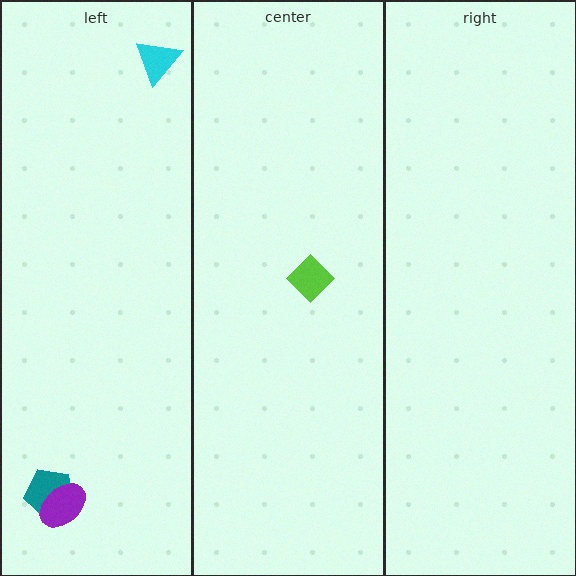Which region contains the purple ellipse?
The left region.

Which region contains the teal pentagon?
The left region.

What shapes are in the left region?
The cyan triangle, the teal pentagon, the purple ellipse.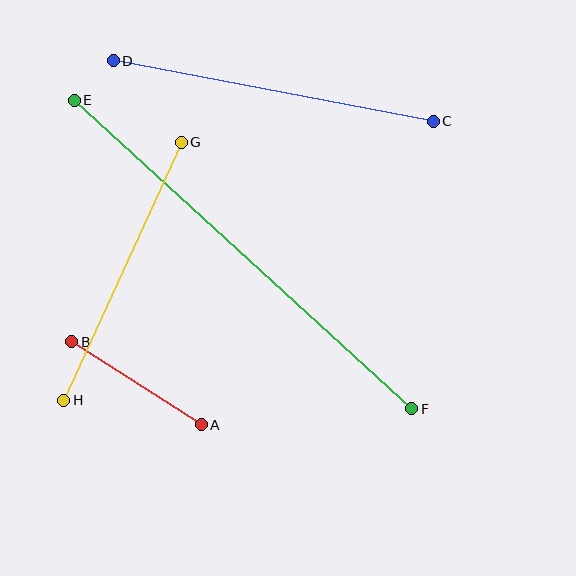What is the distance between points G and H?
The distance is approximately 283 pixels.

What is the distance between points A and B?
The distance is approximately 154 pixels.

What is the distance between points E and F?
The distance is approximately 457 pixels.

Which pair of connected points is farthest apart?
Points E and F are farthest apart.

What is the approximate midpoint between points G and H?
The midpoint is at approximately (123, 271) pixels.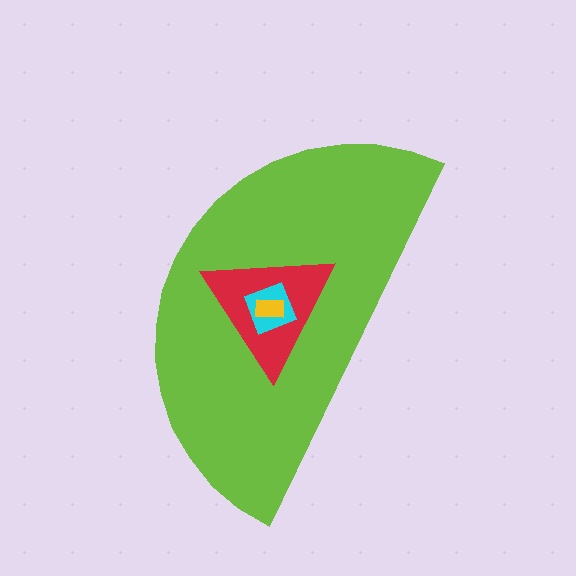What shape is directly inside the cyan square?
The yellow rectangle.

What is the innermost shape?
The yellow rectangle.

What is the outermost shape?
The lime semicircle.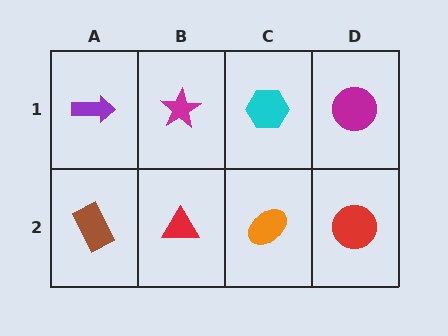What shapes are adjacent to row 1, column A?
A brown rectangle (row 2, column A), a magenta star (row 1, column B).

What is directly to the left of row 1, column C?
A magenta star.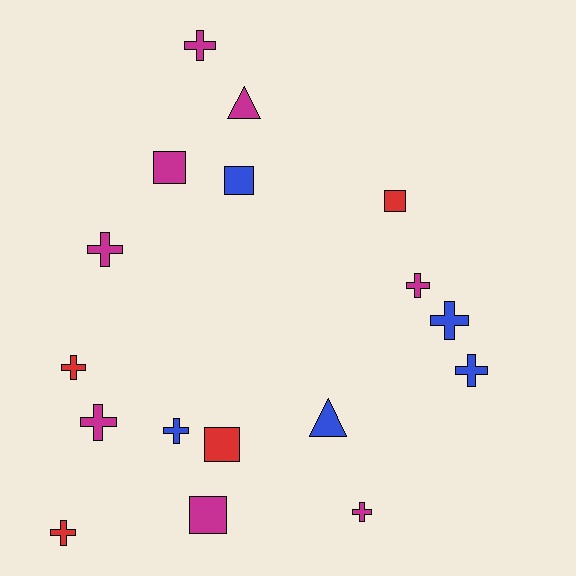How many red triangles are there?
There are no red triangles.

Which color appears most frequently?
Magenta, with 8 objects.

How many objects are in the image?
There are 17 objects.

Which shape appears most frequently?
Cross, with 10 objects.